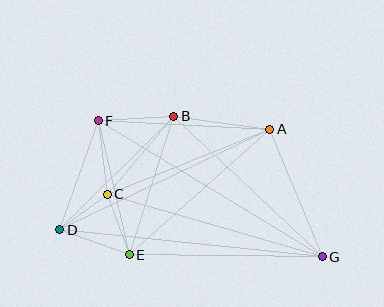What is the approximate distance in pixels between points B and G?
The distance between B and G is approximately 205 pixels.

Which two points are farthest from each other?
Points D and G are farthest from each other.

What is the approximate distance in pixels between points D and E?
The distance between D and E is approximately 74 pixels.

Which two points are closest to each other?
Points C and D are closest to each other.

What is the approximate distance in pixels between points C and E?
The distance between C and E is approximately 64 pixels.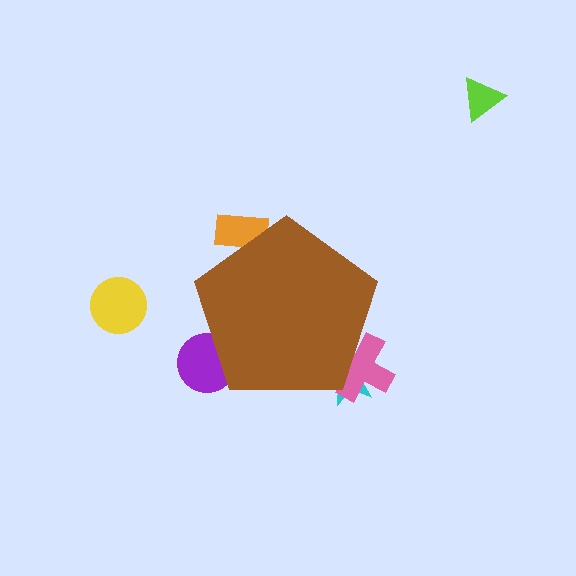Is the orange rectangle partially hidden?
Yes, the orange rectangle is partially hidden behind the brown pentagon.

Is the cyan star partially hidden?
Yes, the cyan star is partially hidden behind the brown pentagon.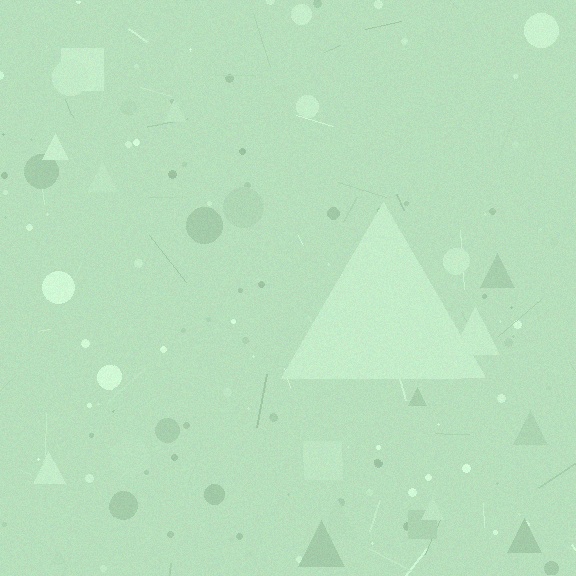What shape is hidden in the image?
A triangle is hidden in the image.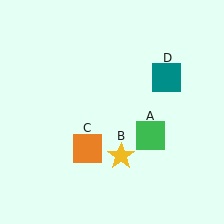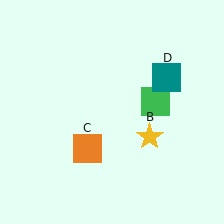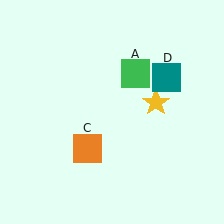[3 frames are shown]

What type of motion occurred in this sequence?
The green square (object A), yellow star (object B) rotated counterclockwise around the center of the scene.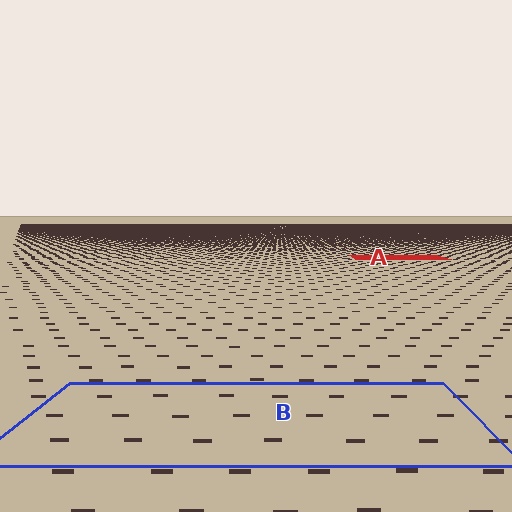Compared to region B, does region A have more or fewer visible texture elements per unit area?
Region A has more texture elements per unit area — they are packed more densely because it is farther away.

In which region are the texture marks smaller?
The texture marks are smaller in region A, because it is farther away.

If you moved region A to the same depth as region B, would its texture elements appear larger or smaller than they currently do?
They would appear larger. At a closer depth, the same texture elements are projected at a bigger on-screen size.